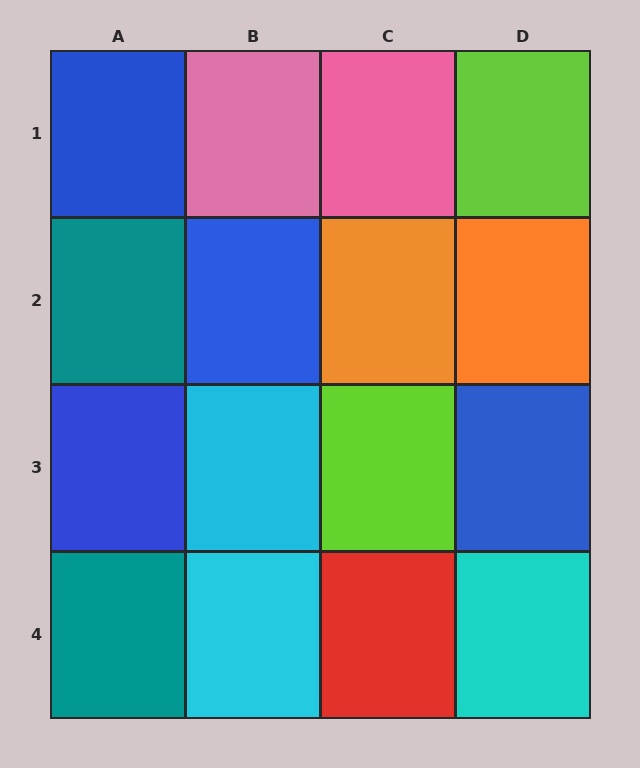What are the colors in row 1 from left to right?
Blue, pink, pink, lime.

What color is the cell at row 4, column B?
Cyan.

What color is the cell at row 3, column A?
Blue.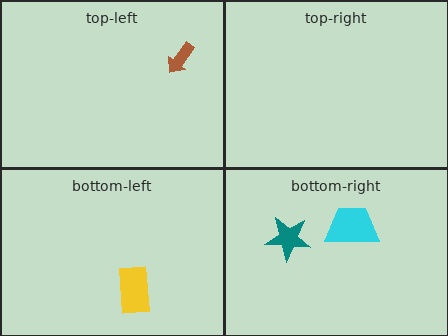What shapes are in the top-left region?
The brown arrow.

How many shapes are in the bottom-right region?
2.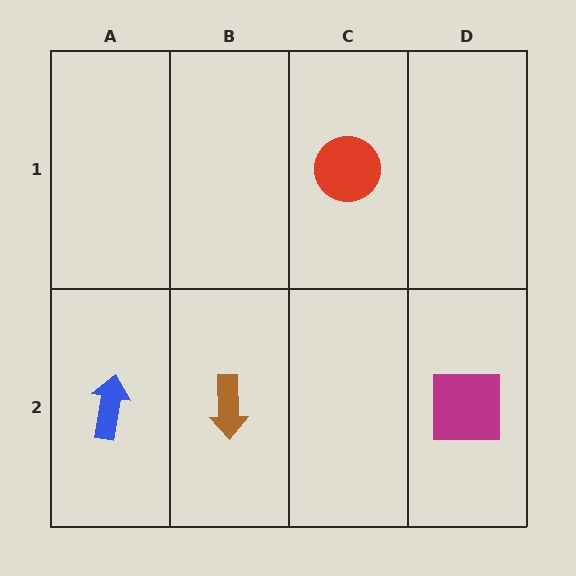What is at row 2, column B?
A brown arrow.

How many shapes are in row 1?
1 shape.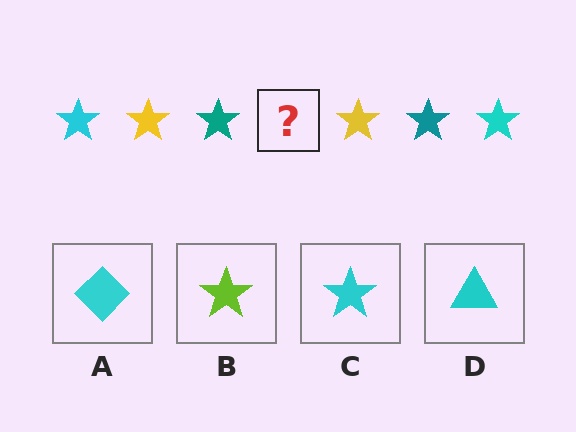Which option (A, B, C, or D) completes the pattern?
C.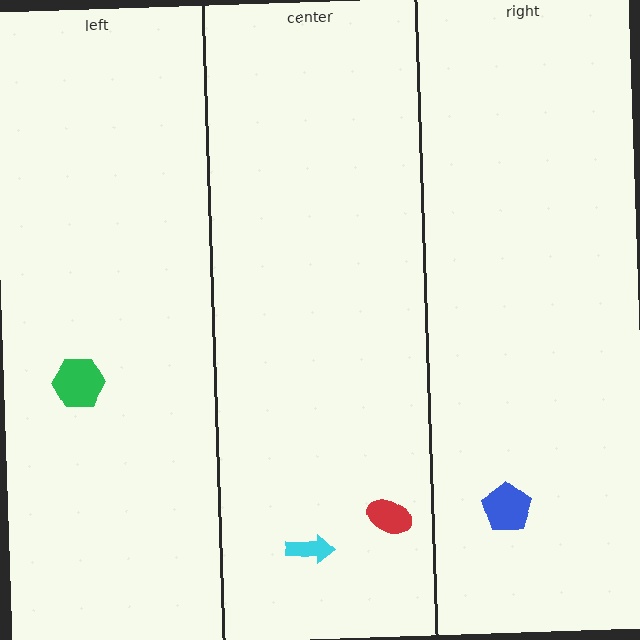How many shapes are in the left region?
1.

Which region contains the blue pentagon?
The right region.